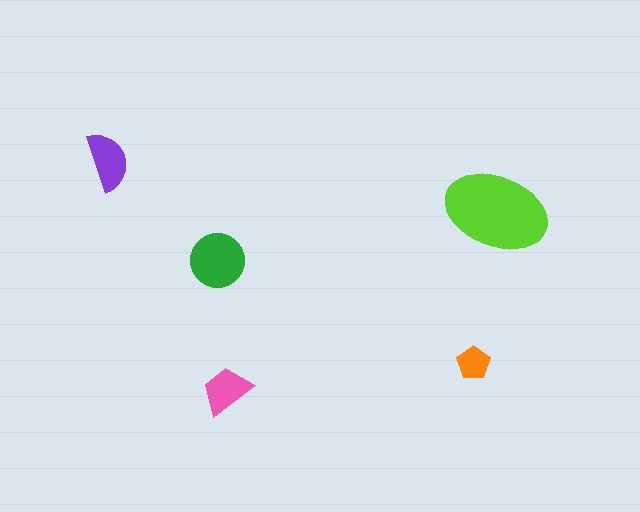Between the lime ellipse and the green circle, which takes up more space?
The lime ellipse.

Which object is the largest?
The lime ellipse.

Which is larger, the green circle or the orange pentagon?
The green circle.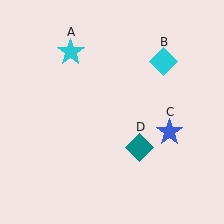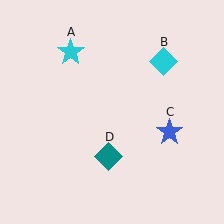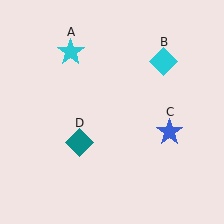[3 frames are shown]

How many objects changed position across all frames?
1 object changed position: teal diamond (object D).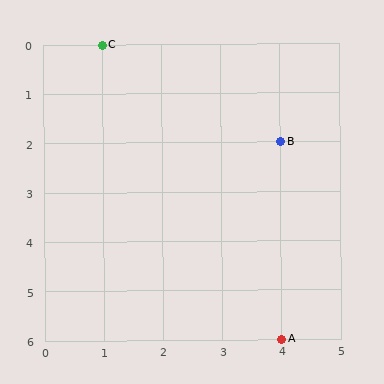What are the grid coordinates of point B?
Point B is at grid coordinates (4, 2).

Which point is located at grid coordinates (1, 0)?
Point C is at (1, 0).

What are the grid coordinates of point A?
Point A is at grid coordinates (4, 6).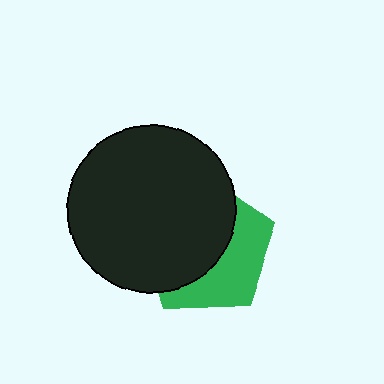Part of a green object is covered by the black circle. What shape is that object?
It is a pentagon.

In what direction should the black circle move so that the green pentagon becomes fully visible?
The black circle should move toward the upper-left. That is the shortest direction to clear the overlap and leave the green pentagon fully visible.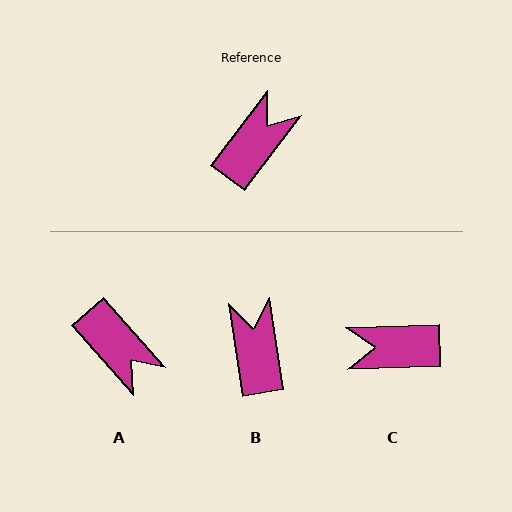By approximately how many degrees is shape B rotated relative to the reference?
Approximately 46 degrees counter-clockwise.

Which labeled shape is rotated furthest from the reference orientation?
C, about 129 degrees away.